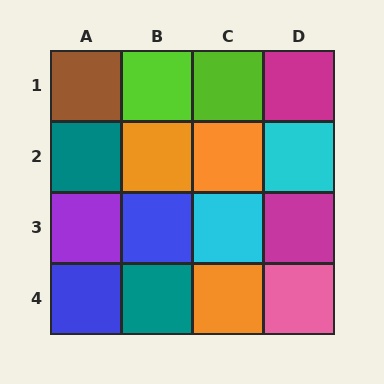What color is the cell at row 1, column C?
Lime.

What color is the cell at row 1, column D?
Magenta.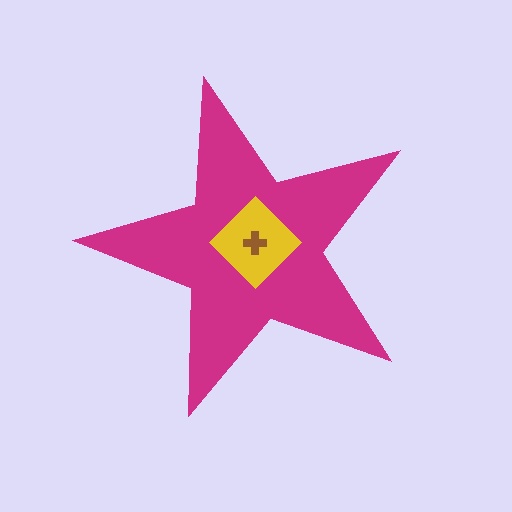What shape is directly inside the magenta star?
The yellow diamond.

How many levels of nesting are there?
3.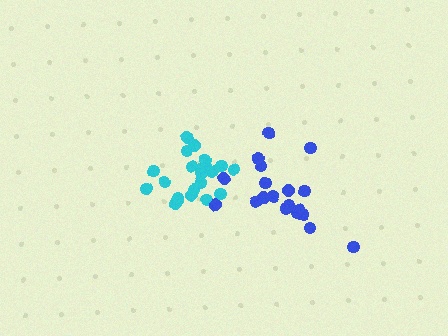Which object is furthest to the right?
The blue cluster is rightmost.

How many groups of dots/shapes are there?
There are 2 groups.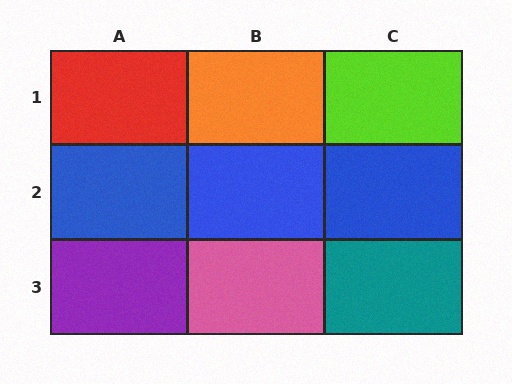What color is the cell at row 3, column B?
Pink.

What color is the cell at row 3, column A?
Purple.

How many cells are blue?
3 cells are blue.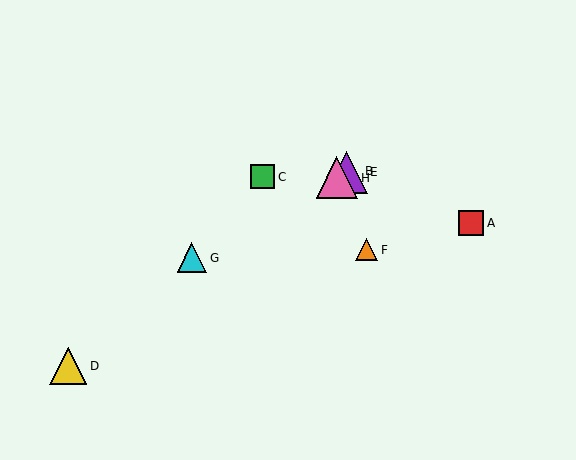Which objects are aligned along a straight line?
Objects B, E, G, H are aligned along a straight line.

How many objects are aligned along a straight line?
4 objects (B, E, G, H) are aligned along a straight line.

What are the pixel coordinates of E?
Object E is at (346, 172).